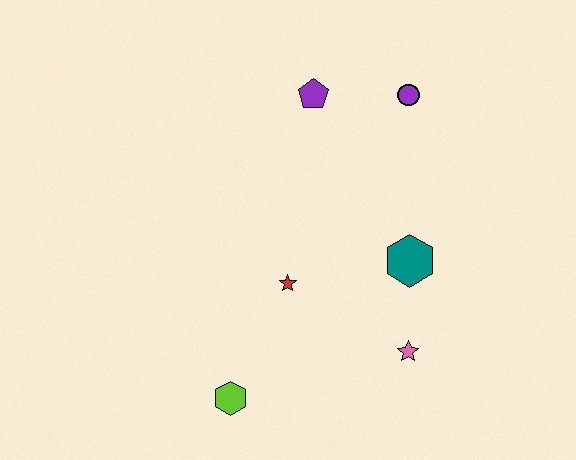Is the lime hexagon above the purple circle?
No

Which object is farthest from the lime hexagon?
The purple circle is farthest from the lime hexagon.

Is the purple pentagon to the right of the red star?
Yes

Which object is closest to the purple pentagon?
The purple circle is closest to the purple pentagon.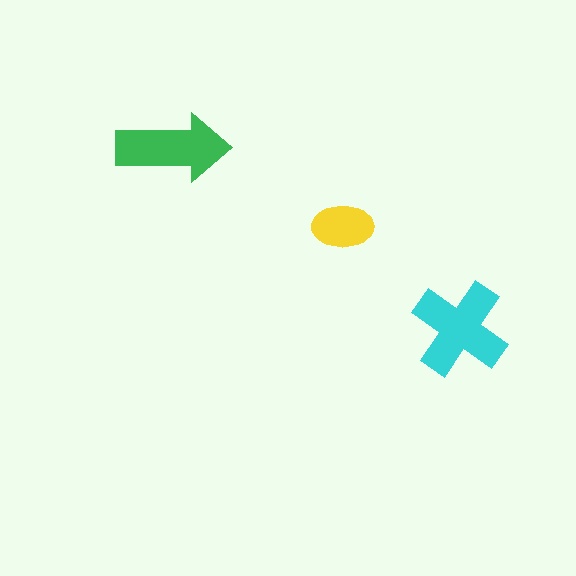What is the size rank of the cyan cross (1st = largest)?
1st.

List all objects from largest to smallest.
The cyan cross, the green arrow, the yellow ellipse.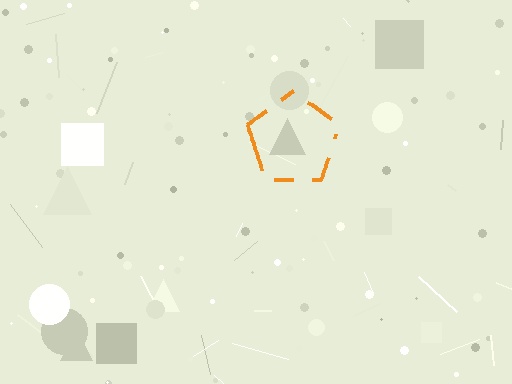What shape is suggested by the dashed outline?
The dashed outline suggests a pentagon.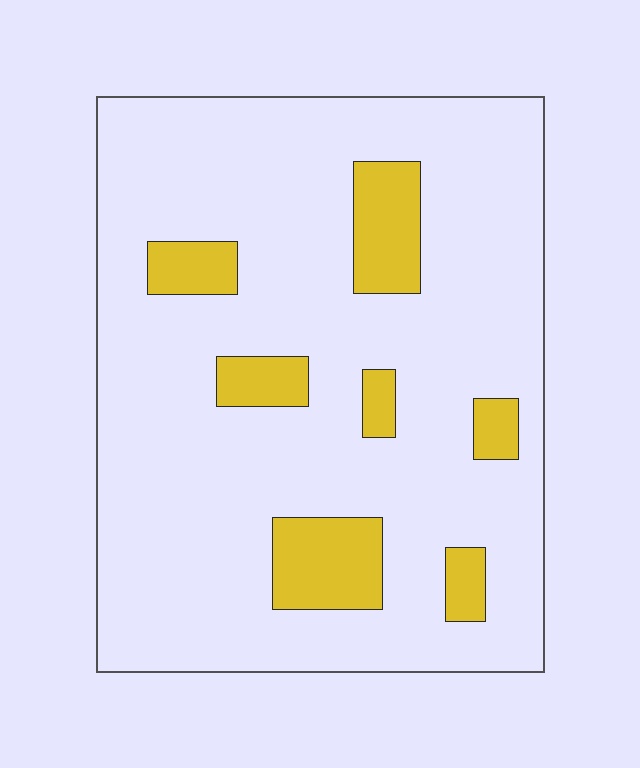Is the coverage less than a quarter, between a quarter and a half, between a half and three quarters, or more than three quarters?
Less than a quarter.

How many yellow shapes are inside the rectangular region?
7.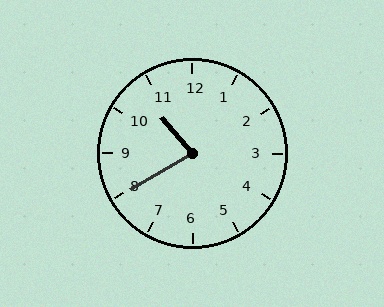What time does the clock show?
10:40.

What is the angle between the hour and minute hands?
Approximately 80 degrees.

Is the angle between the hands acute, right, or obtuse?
It is acute.